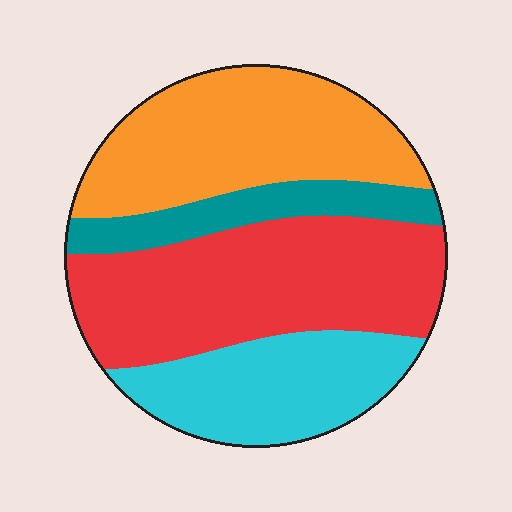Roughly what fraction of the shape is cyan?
Cyan covers 21% of the shape.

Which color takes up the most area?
Red, at roughly 35%.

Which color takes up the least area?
Teal, at roughly 10%.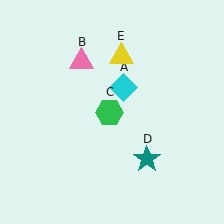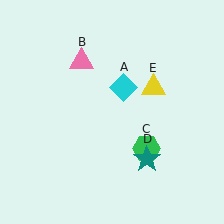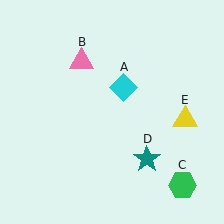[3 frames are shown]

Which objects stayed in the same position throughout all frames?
Cyan diamond (object A) and pink triangle (object B) and teal star (object D) remained stationary.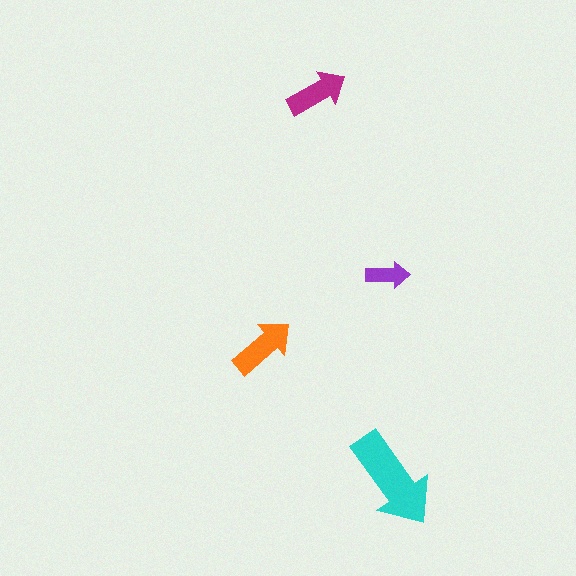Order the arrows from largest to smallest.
the cyan one, the orange one, the magenta one, the purple one.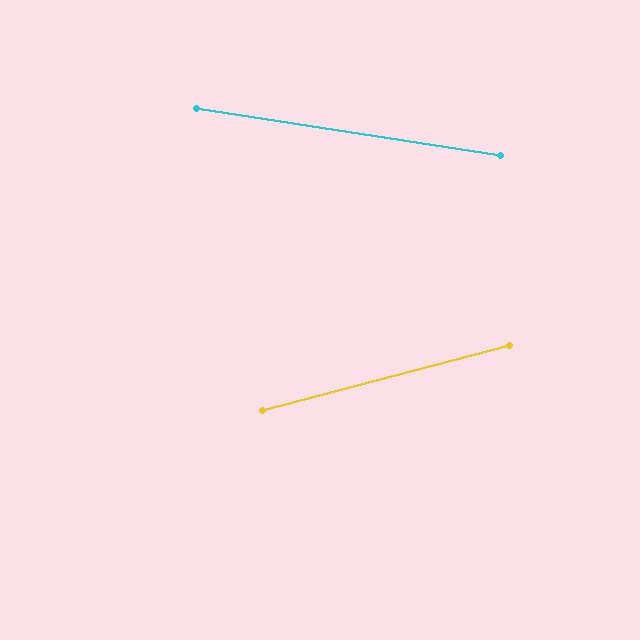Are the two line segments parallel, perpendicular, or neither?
Neither parallel nor perpendicular — they differ by about 24°.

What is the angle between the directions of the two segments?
Approximately 24 degrees.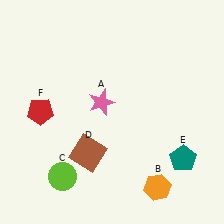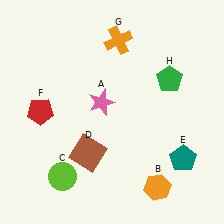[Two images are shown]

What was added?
An orange cross (G), a green pentagon (H) were added in Image 2.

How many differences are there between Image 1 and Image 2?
There are 2 differences between the two images.